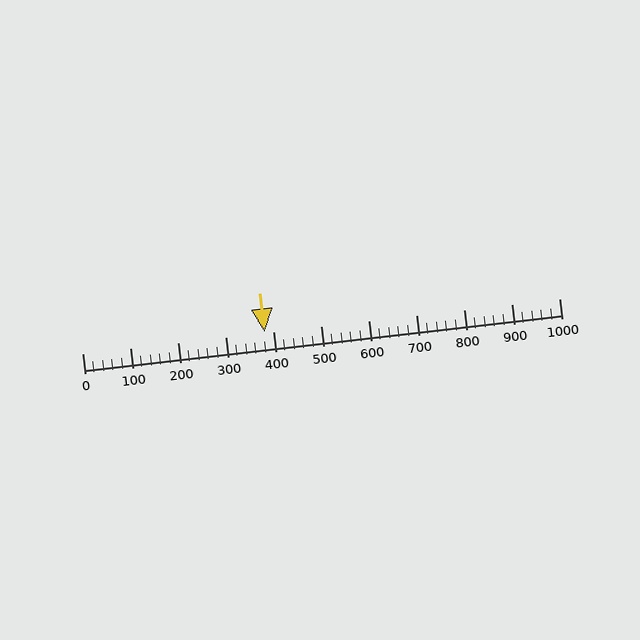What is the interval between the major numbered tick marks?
The major tick marks are spaced 100 units apart.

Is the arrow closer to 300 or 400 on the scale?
The arrow is closer to 400.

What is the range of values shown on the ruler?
The ruler shows values from 0 to 1000.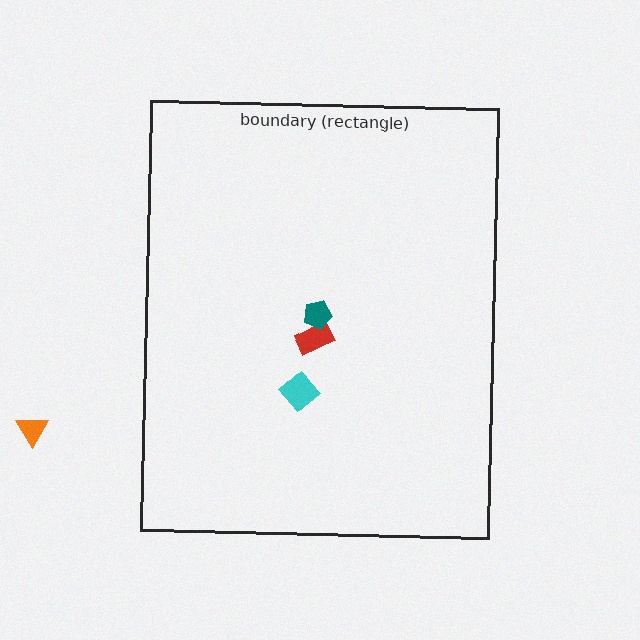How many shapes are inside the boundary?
3 inside, 1 outside.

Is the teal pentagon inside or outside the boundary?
Inside.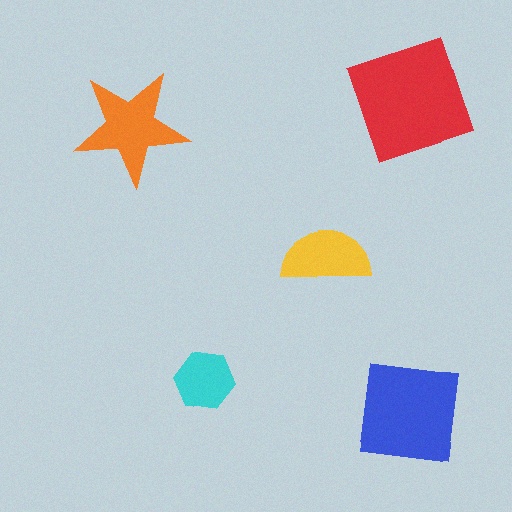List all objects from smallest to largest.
The cyan hexagon, the yellow semicircle, the orange star, the blue square, the red square.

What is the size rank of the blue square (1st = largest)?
2nd.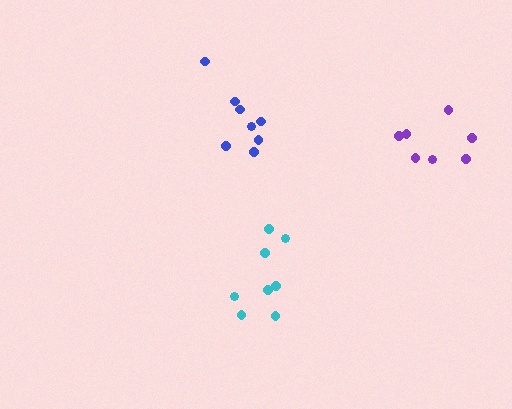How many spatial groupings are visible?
There are 3 spatial groupings.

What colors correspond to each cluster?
The clusters are colored: blue, cyan, purple.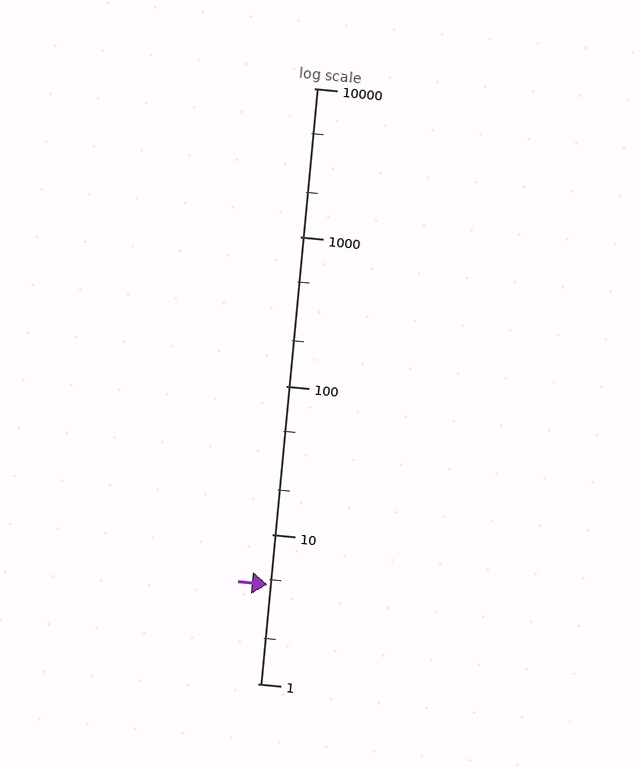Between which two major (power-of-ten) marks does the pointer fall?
The pointer is between 1 and 10.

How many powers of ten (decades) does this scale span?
The scale spans 4 decades, from 1 to 10000.